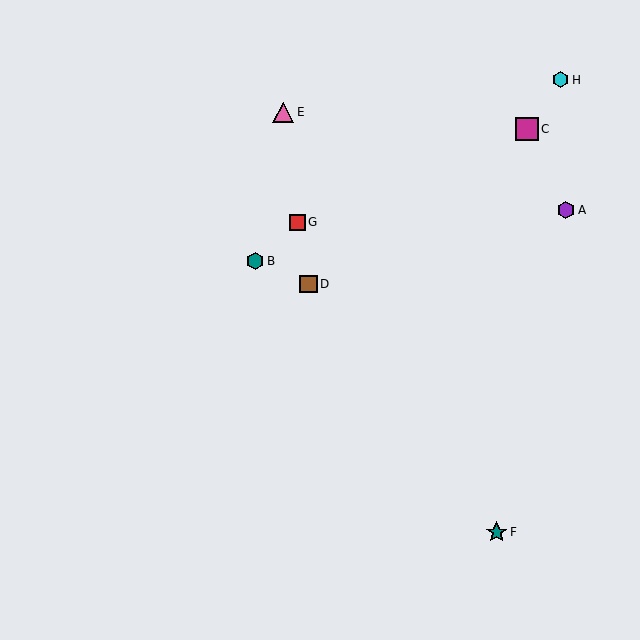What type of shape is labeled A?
Shape A is a purple hexagon.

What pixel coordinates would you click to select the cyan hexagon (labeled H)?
Click at (560, 80) to select the cyan hexagon H.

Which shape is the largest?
The magenta square (labeled C) is the largest.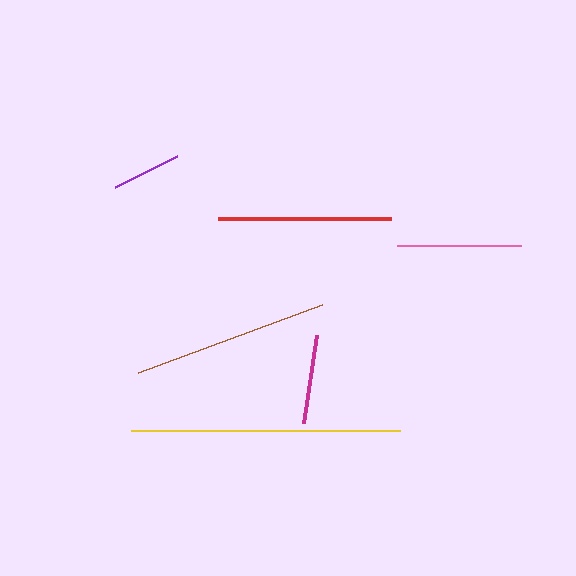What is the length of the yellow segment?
The yellow segment is approximately 269 pixels long.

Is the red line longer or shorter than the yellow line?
The yellow line is longer than the red line.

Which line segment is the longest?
The yellow line is the longest at approximately 269 pixels.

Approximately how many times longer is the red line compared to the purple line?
The red line is approximately 2.5 times the length of the purple line.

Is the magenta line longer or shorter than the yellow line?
The yellow line is longer than the magenta line.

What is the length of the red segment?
The red segment is approximately 173 pixels long.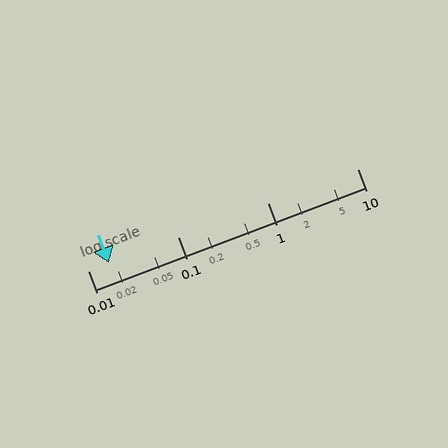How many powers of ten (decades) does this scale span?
The scale spans 3 decades, from 0.01 to 10.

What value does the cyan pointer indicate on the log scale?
The pointer indicates approximately 0.017.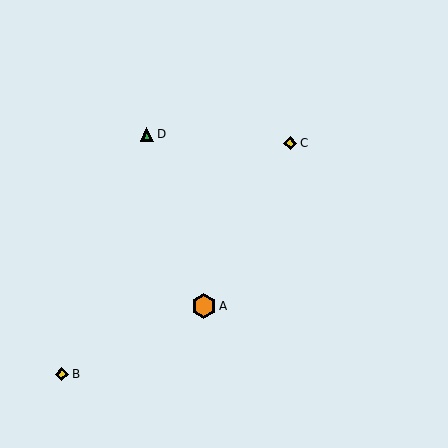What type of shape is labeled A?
Shape A is an orange hexagon.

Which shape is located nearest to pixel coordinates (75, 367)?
The yellow diamond (labeled B) at (62, 374) is nearest to that location.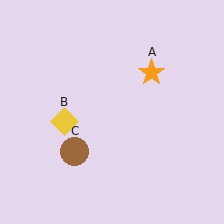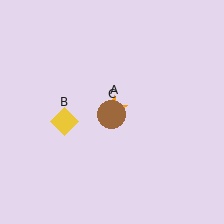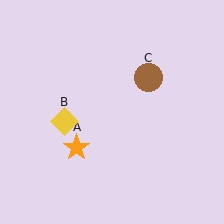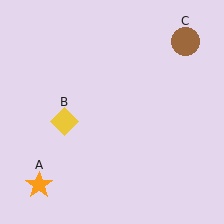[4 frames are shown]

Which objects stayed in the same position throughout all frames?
Yellow diamond (object B) remained stationary.